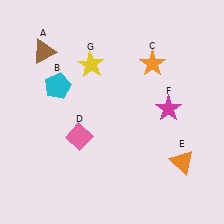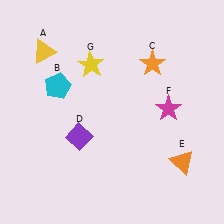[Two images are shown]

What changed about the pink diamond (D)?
In Image 1, D is pink. In Image 2, it changed to purple.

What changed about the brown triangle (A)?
In Image 1, A is brown. In Image 2, it changed to yellow.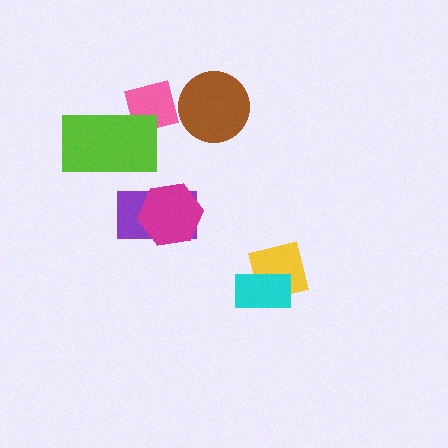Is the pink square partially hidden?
Yes, it is partially covered by another shape.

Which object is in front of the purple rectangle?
The magenta hexagon is in front of the purple rectangle.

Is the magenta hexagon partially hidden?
No, no other shape covers it.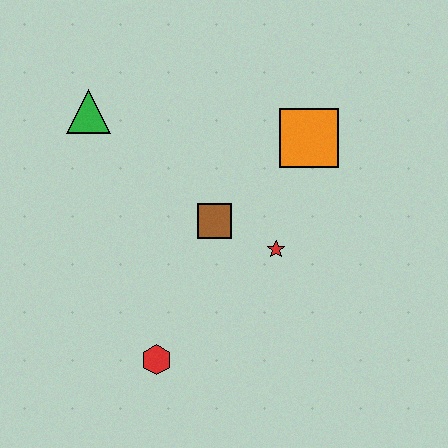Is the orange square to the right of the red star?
Yes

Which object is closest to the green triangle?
The brown square is closest to the green triangle.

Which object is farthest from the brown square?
The green triangle is farthest from the brown square.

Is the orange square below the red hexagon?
No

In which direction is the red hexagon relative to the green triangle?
The red hexagon is below the green triangle.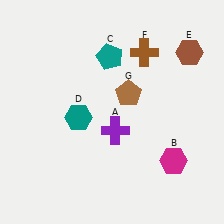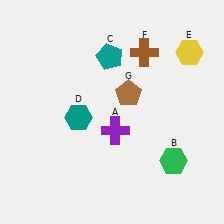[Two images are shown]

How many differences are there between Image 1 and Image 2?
There are 2 differences between the two images.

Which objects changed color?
B changed from magenta to green. E changed from brown to yellow.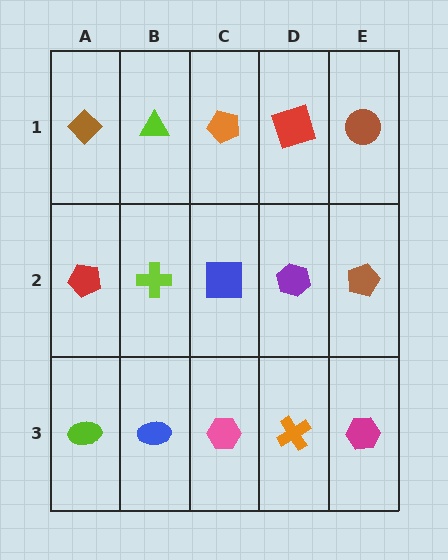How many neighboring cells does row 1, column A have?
2.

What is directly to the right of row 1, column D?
A brown circle.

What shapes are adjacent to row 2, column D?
A red square (row 1, column D), an orange cross (row 3, column D), a blue square (row 2, column C), a brown pentagon (row 2, column E).